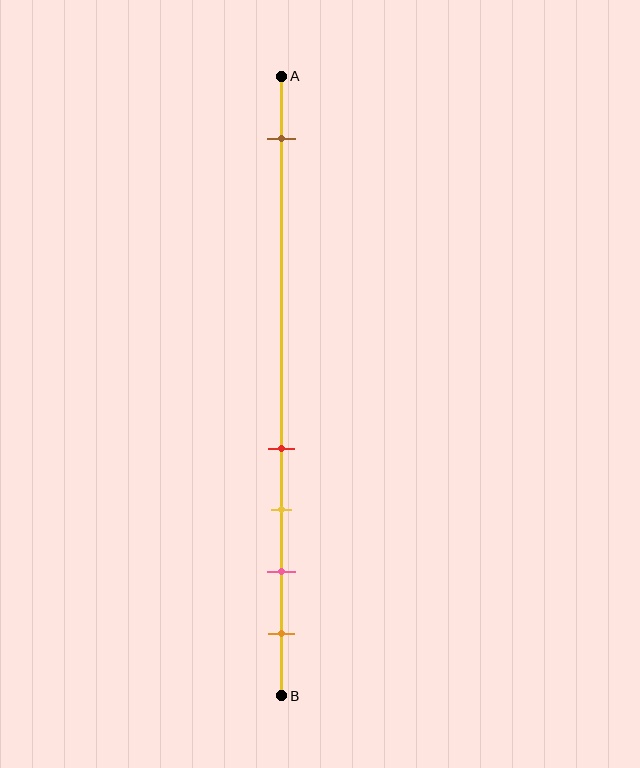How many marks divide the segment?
There are 5 marks dividing the segment.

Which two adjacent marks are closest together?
The red and yellow marks are the closest adjacent pair.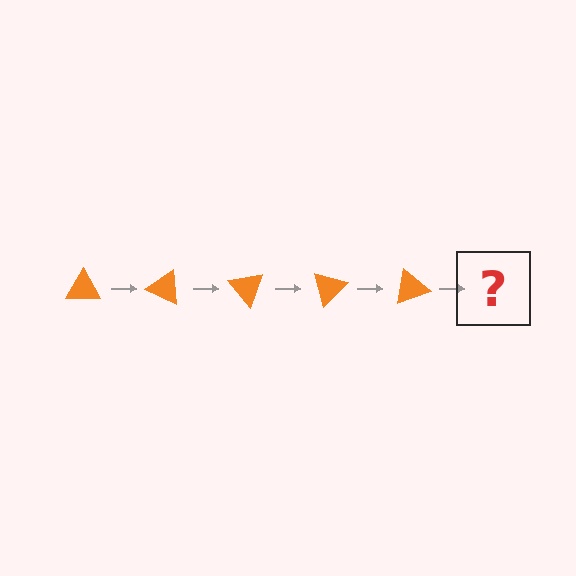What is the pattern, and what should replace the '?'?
The pattern is that the triangle rotates 25 degrees each step. The '?' should be an orange triangle rotated 125 degrees.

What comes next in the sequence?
The next element should be an orange triangle rotated 125 degrees.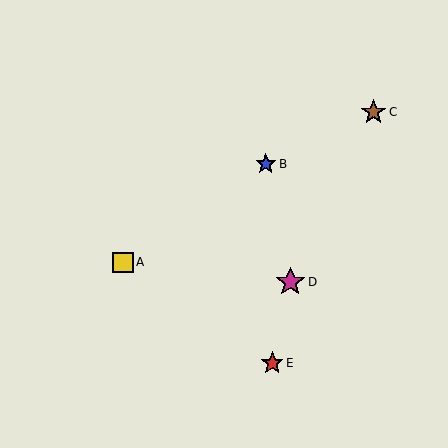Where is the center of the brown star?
The center of the brown star is at (373, 112).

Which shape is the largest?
The magenta star (labeled D) is the largest.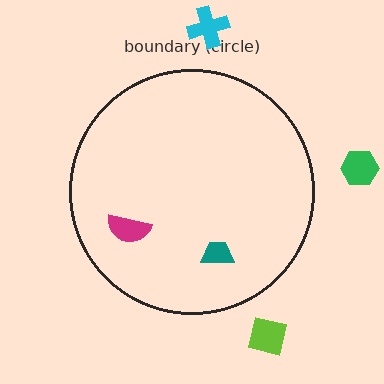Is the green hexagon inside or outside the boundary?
Outside.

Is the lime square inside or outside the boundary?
Outside.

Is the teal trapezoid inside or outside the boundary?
Inside.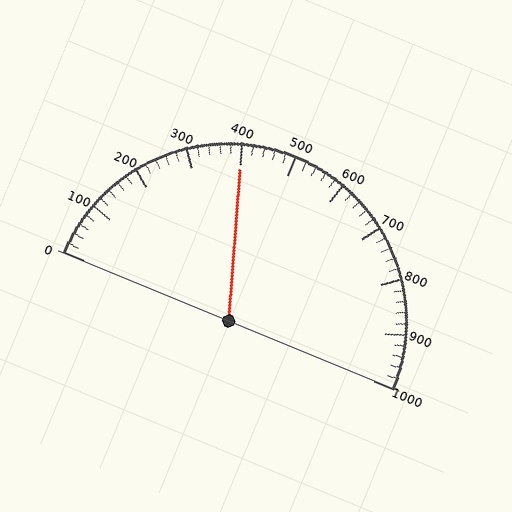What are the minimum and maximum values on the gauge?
The gauge ranges from 0 to 1000.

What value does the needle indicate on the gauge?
The needle indicates approximately 400.